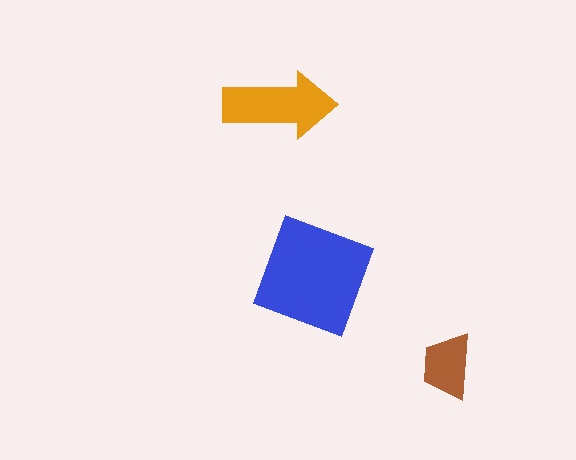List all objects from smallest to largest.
The brown trapezoid, the orange arrow, the blue square.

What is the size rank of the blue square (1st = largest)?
1st.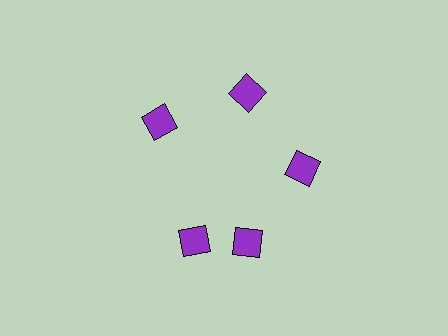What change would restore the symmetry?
The symmetry would be restored by rotating it back into even spacing with its neighbors so that all 5 diamonds sit at equal angles and equal distance from the center.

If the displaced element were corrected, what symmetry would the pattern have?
It would have 5-fold rotational symmetry — the pattern would map onto itself every 72 degrees.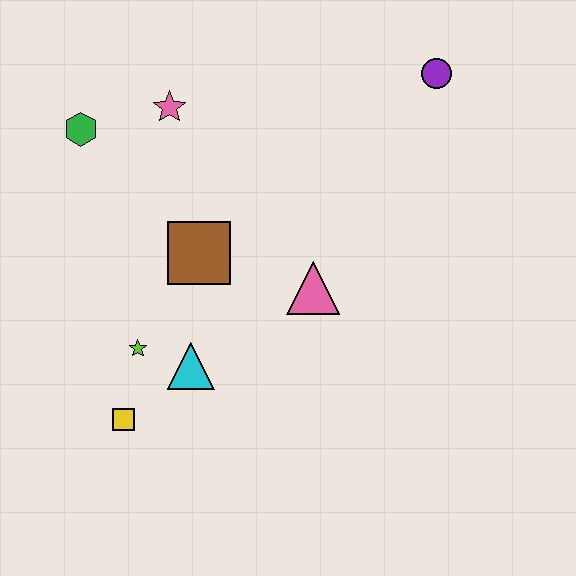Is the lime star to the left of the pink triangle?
Yes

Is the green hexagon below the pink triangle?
No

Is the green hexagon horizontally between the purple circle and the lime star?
No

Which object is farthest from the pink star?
The yellow square is farthest from the pink star.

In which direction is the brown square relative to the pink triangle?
The brown square is to the left of the pink triangle.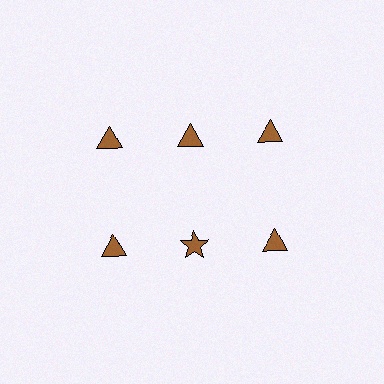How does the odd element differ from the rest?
It has a different shape: star instead of triangle.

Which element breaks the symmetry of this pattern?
The brown star in the second row, second from left column breaks the symmetry. All other shapes are brown triangles.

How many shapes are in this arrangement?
There are 6 shapes arranged in a grid pattern.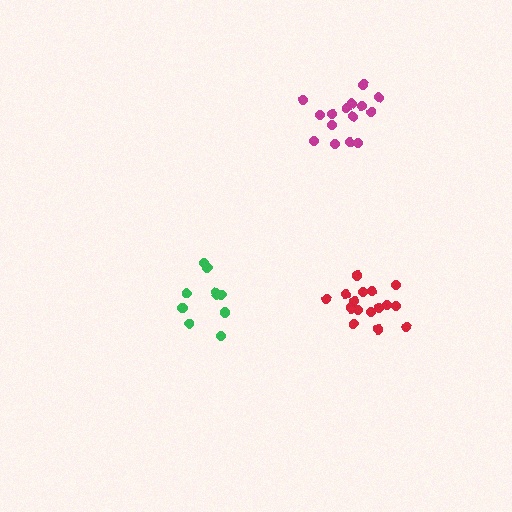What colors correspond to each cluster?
The clusters are colored: magenta, green, red.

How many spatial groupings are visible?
There are 3 spatial groupings.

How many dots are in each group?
Group 1: 15 dots, Group 2: 10 dots, Group 3: 16 dots (41 total).